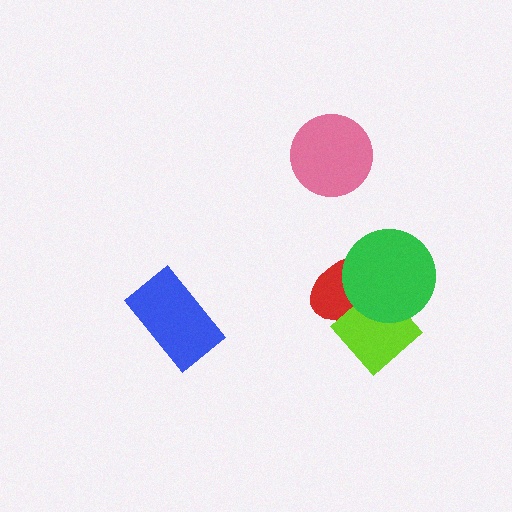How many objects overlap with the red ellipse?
2 objects overlap with the red ellipse.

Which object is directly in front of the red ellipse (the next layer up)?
The lime diamond is directly in front of the red ellipse.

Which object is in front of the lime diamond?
The green circle is in front of the lime diamond.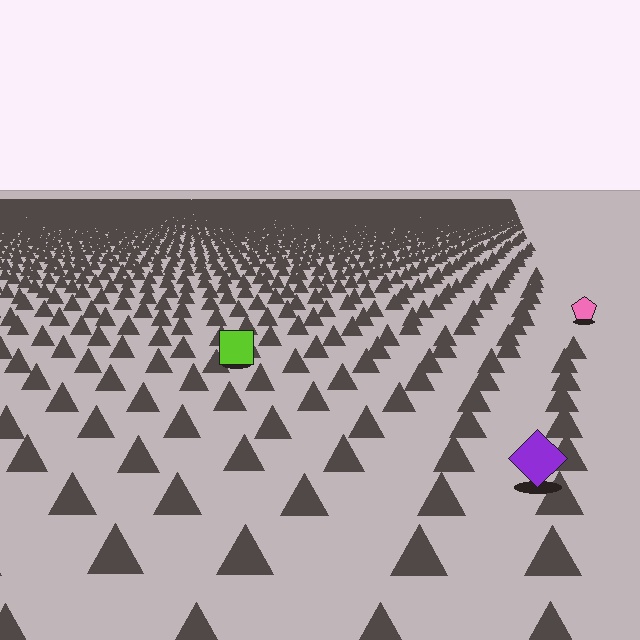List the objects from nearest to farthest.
From nearest to farthest: the purple diamond, the lime square, the pink pentagon.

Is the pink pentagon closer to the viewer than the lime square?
No. The lime square is closer — you can tell from the texture gradient: the ground texture is coarser near it.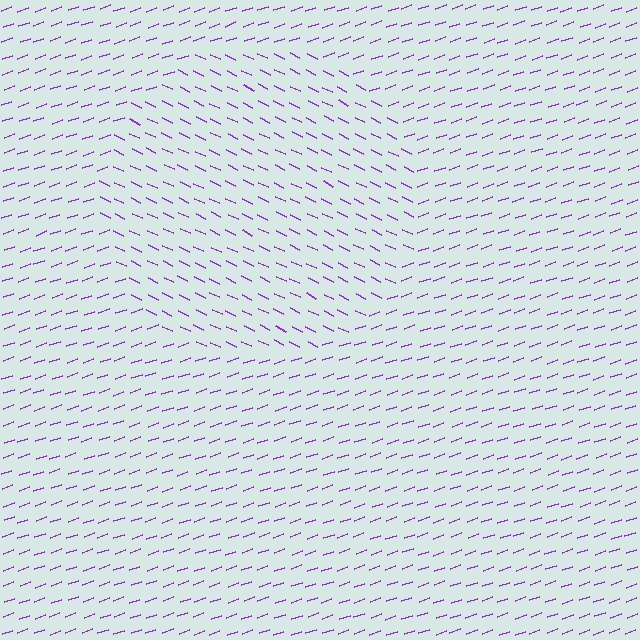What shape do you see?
I see a circle.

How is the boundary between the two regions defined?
The boundary is defined purely by a change in line orientation (approximately 45 degrees difference). All lines are the same color and thickness.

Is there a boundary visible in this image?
Yes, there is a texture boundary formed by a change in line orientation.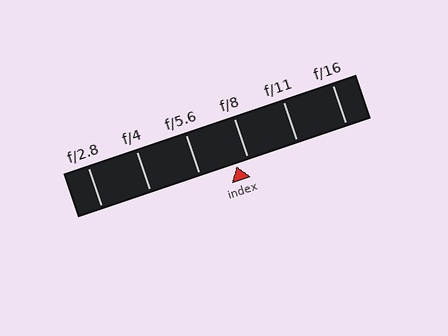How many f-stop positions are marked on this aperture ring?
There are 6 f-stop positions marked.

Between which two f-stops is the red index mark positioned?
The index mark is between f/5.6 and f/8.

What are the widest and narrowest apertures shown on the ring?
The widest aperture shown is f/2.8 and the narrowest is f/16.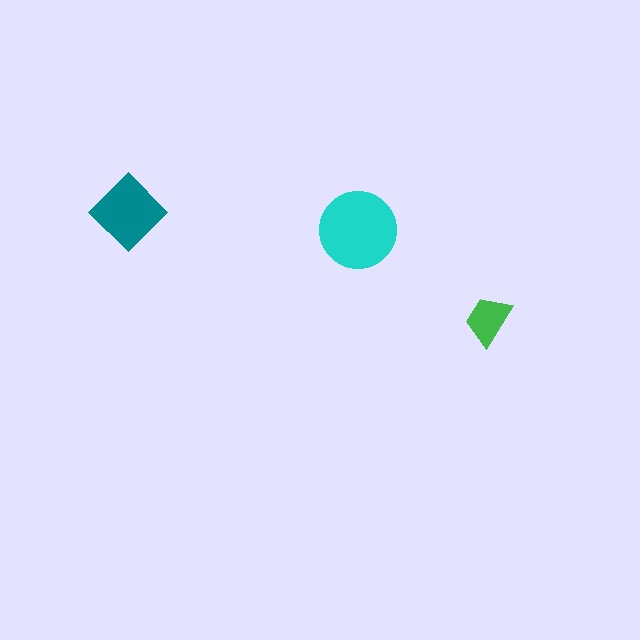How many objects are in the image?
There are 3 objects in the image.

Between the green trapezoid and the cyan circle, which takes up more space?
The cyan circle.